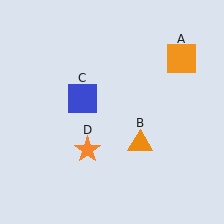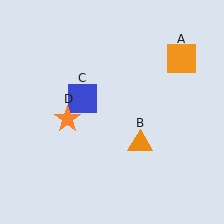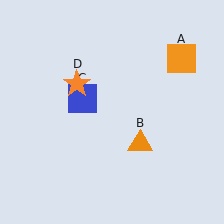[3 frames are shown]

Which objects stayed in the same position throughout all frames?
Orange square (object A) and orange triangle (object B) and blue square (object C) remained stationary.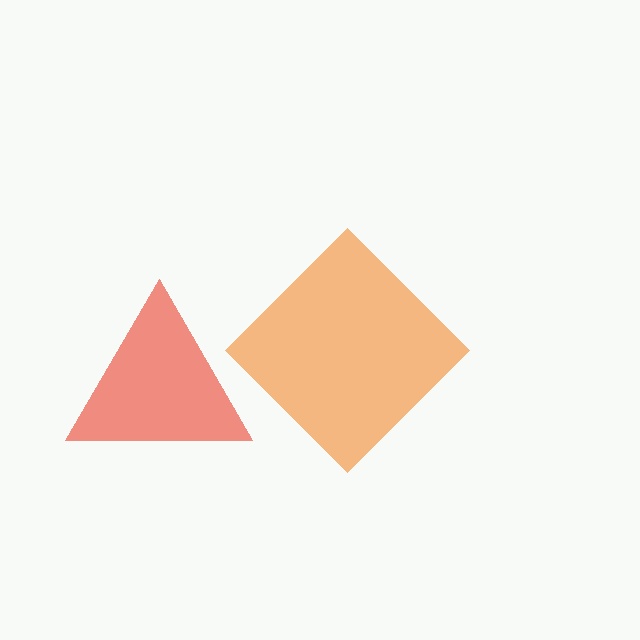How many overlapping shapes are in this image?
There are 2 overlapping shapes in the image.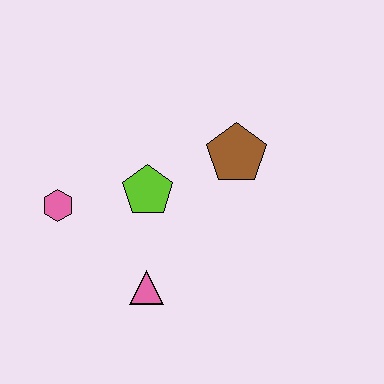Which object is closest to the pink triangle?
The lime pentagon is closest to the pink triangle.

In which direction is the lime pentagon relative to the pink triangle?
The lime pentagon is above the pink triangle.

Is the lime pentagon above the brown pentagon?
No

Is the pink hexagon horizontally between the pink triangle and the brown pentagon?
No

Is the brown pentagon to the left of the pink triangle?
No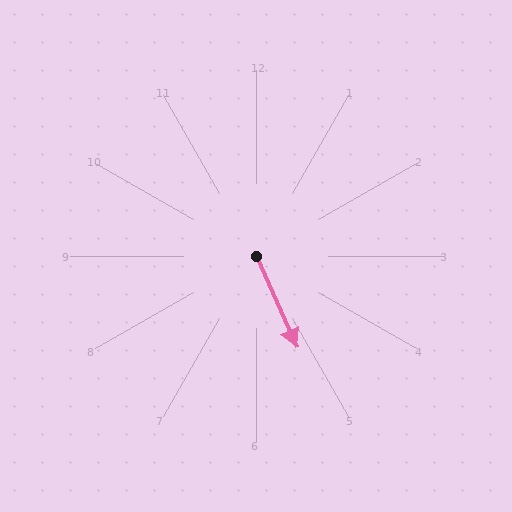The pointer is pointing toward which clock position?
Roughly 5 o'clock.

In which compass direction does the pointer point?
Southeast.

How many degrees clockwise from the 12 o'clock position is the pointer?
Approximately 156 degrees.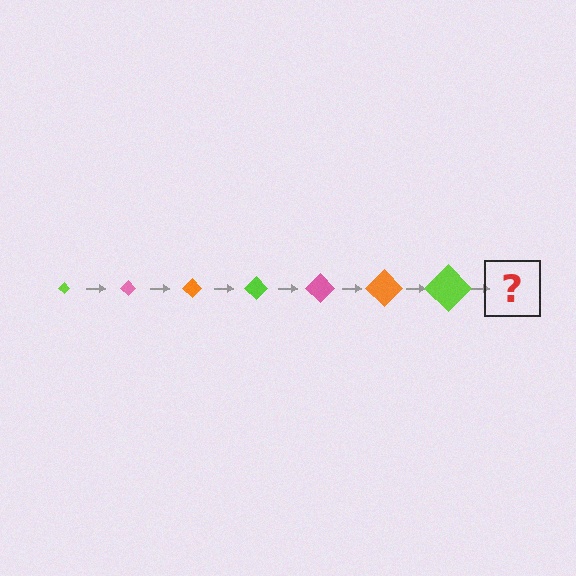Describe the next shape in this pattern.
It should be a pink diamond, larger than the previous one.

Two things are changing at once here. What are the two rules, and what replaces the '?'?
The two rules are that the diamond grows larger each step and the color cycles through lime, pink, and orange. The '?' should be a pink diamond, larger than the previous one.